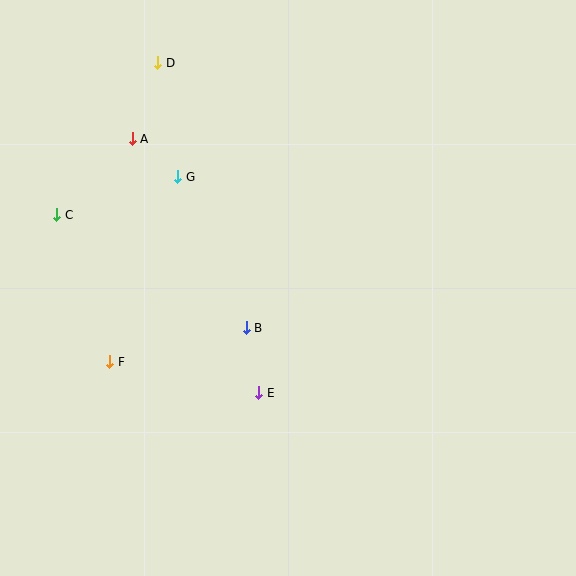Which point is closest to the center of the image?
Point B at (246, 328) is closest to the center.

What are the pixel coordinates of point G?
Point G is at (178, 177).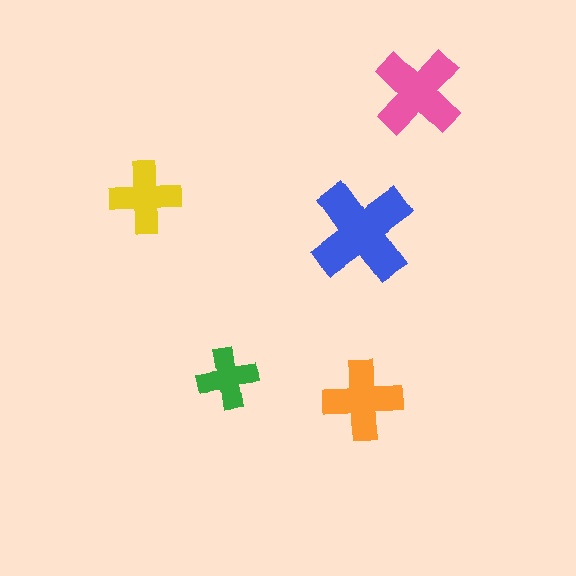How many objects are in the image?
There are 5 objects in the image.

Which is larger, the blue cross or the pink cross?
The blue one.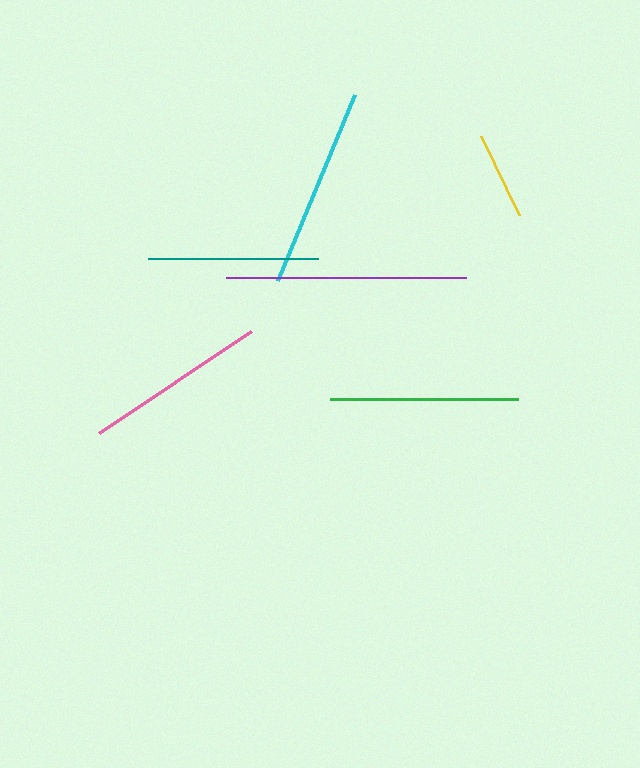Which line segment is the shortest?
The yellow line is the shortest at approximately 87 pixels.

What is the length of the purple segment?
The purple segment is approximately 240 pixels long.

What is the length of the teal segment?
The teal segment is approximately 171 pixels long.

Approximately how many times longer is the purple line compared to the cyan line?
The purple line is approximately 1.2 times the length of the cyan line.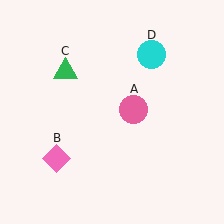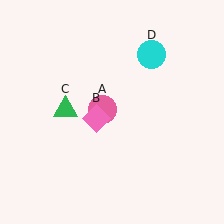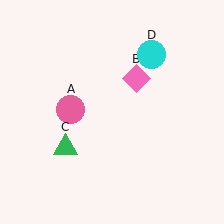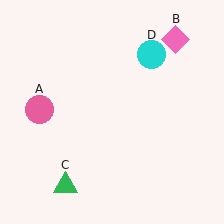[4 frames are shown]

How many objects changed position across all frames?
3 objects changed position: pink circle (object A), pink diamond (object B), green triangle (object C).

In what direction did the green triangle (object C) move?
The green triangle (object C) moved down.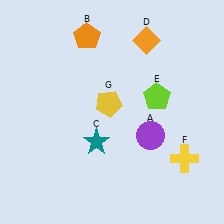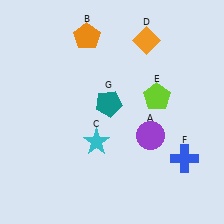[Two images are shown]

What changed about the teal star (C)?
In Image 1, C is teal. In Image 2, it changed to cyan.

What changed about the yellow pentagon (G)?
In Image 1, G is yellow. In Image 2, it changed to teal.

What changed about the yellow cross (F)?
In Image 1, F is yellow. In Image 2, it changed to blue.